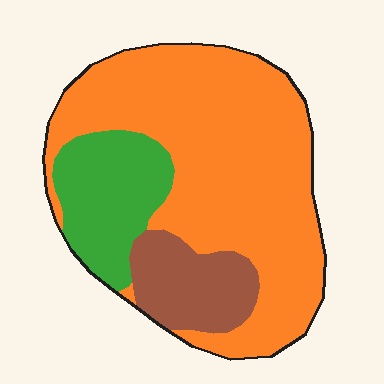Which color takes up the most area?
Orange, at roughly 65%.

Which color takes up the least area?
Brown, at roughly 15%.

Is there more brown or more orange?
Orange.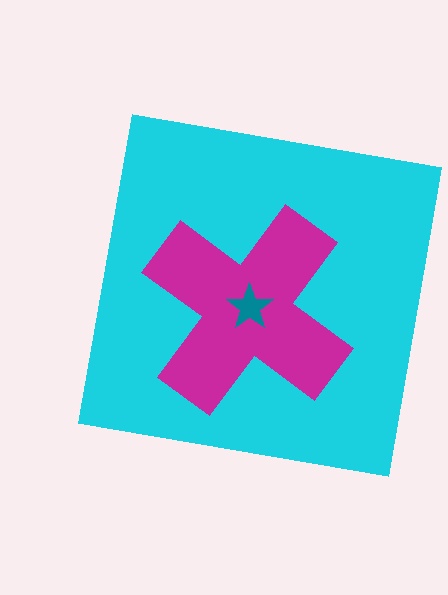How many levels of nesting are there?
3.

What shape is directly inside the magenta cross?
The teal star.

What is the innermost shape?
The teal star.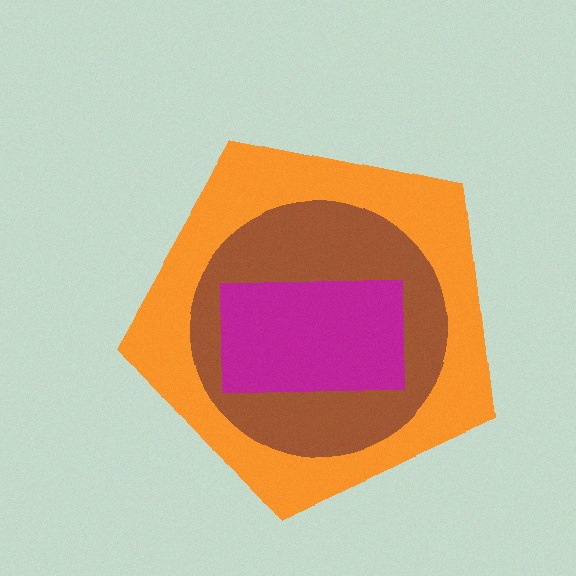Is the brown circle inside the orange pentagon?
Yes.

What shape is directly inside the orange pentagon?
The brown circle.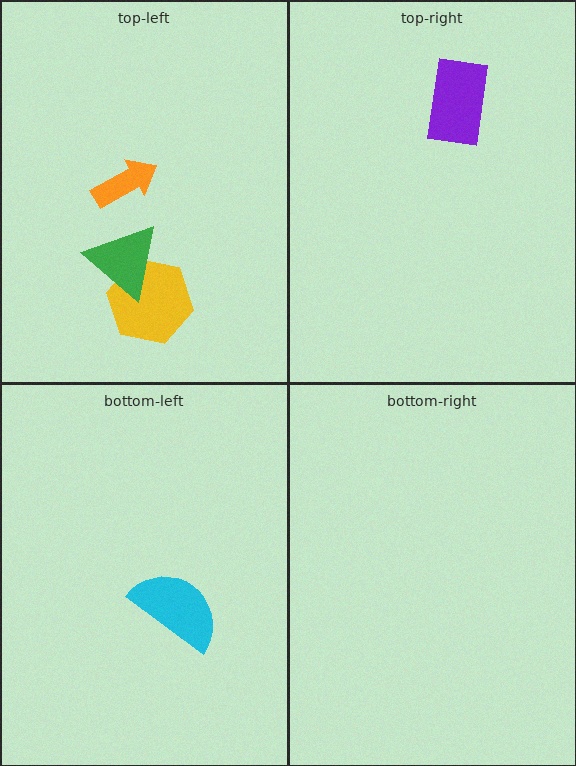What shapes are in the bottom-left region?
The cyan semicircle.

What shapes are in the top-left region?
The yellow hexagon, the orange arrow, the green triangle.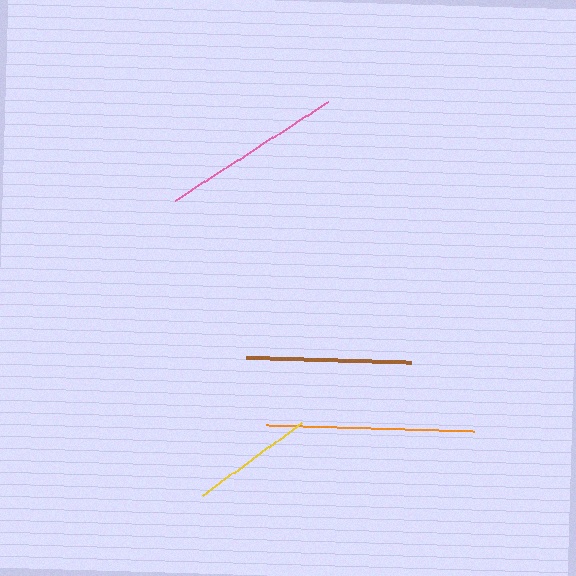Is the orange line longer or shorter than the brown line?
The orange line is longer than the brown line.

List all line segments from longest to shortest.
From longest to shortest: orange, pink, brown, yellow.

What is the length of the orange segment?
The orange segment is approximately 208 pixels long.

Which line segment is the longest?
The orange line is the longest at approximately 208 pixels.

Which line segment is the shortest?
The yellow line is the shortest at approximately 123 pixels.